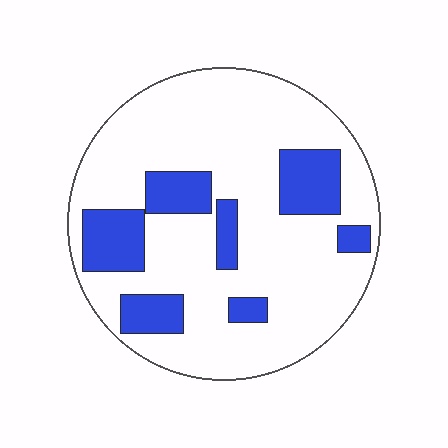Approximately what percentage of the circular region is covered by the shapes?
Approximately 20%.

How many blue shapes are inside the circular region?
7.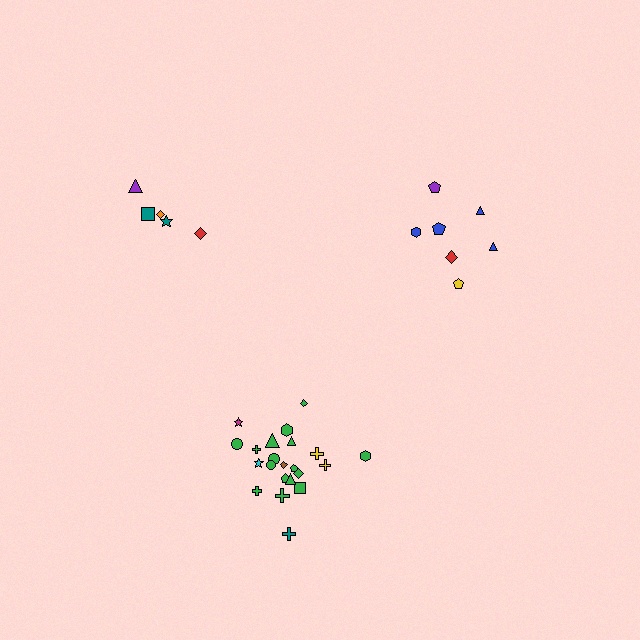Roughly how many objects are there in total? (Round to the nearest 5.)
Roughly 35 objects in total.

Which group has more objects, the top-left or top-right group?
The top-right group.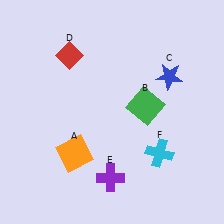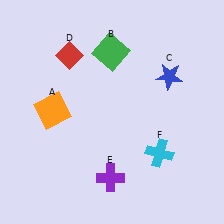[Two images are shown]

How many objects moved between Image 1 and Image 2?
2 objects moved between the two images.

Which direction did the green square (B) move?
The green square (B) moved up.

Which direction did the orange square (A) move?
The orange square (A) moved up.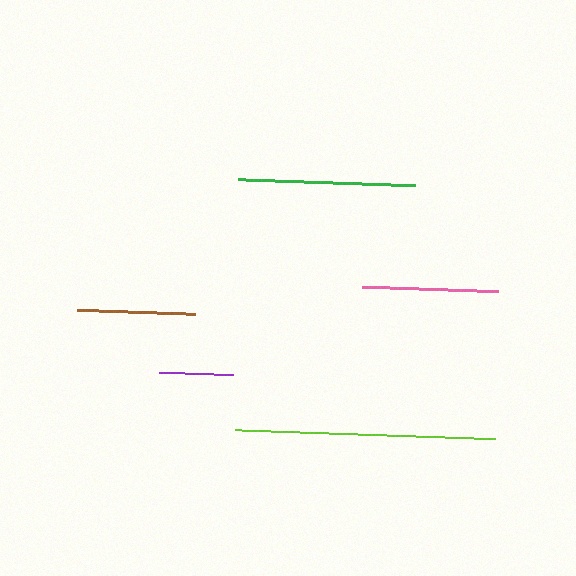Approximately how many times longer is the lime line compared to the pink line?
The lime line is approximately 1.9 times the length of the pink line.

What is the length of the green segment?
The green segment is approximately 177 pixels long.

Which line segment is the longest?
The lime line is the longest at approximately 260 pixels.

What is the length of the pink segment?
The pink segment is approximately 136 pixels long.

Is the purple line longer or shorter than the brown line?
The brown line is longer than the purple line.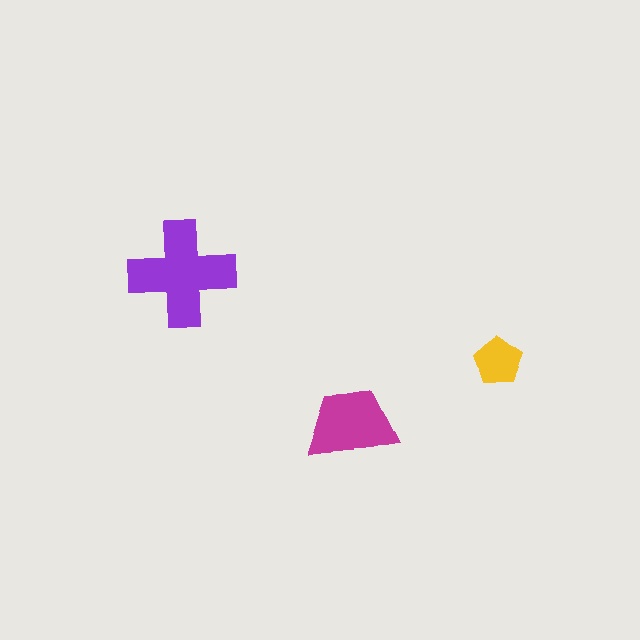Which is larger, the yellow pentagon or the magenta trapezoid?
The magenta trapezoid.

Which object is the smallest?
The yellow pentagon.